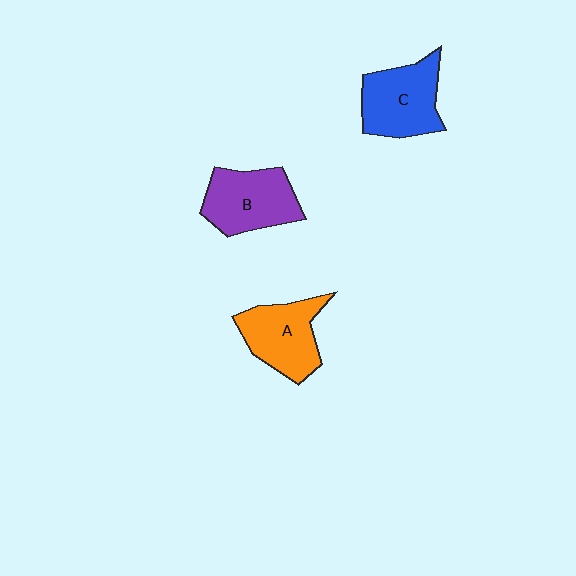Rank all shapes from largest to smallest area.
From largest to smallest: C (blue), B (purple), A (orange).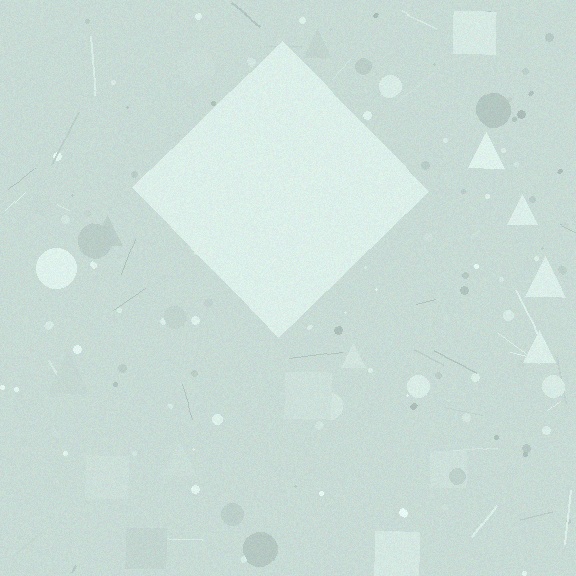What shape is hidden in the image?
A diamond is hidden in the image.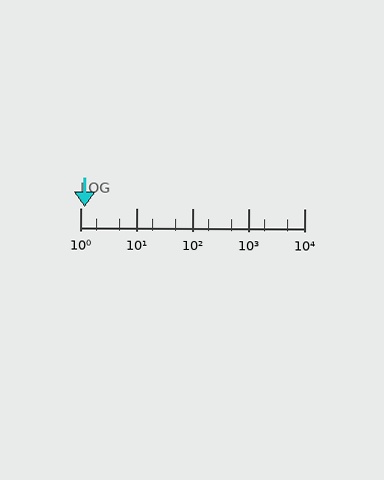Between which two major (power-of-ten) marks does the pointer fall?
The pointer is between 1 and 10.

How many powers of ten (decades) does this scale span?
The scale spans 4 decades, from 1 to 10000.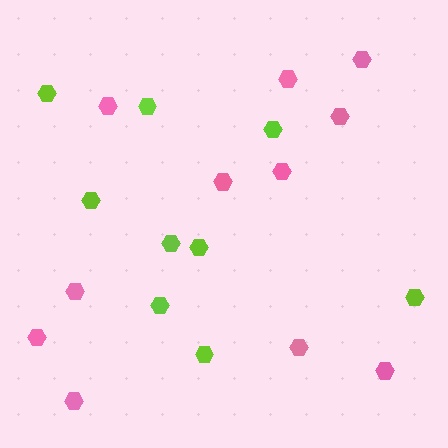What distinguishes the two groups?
There are 2 groups: one group of pink hexagons (11) and one group of lime hexagons (9).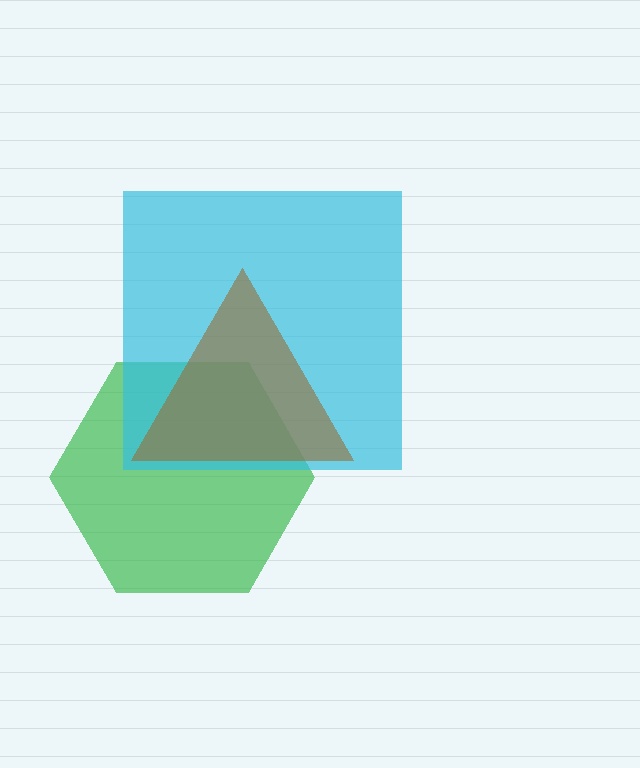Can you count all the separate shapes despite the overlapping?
Yes, there are 3 separate shapes.